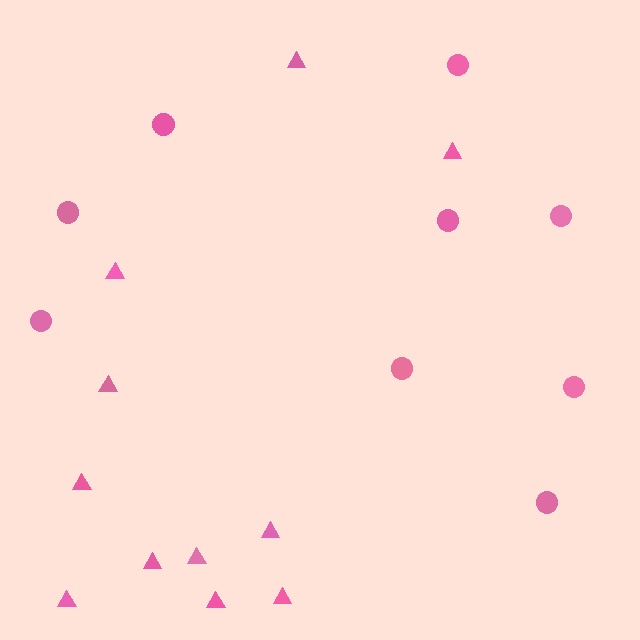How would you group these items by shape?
There are 2 groups: one group of triangles (11) and one group of circles (9).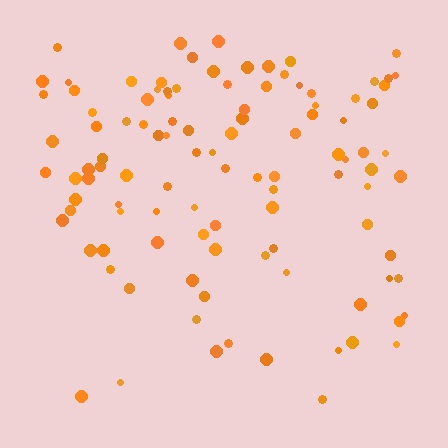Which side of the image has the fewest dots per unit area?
The bottom.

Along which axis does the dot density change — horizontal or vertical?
Vertical.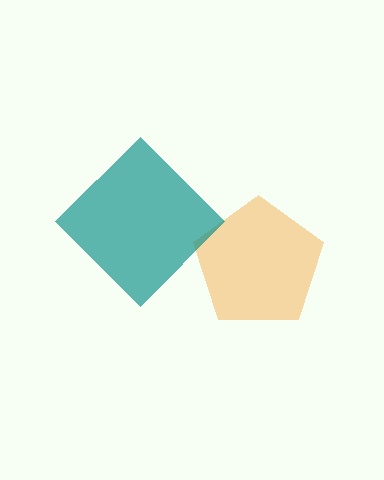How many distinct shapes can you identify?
There are 2 distinct shapes: an orange pentagon, a teal diamond.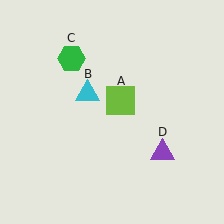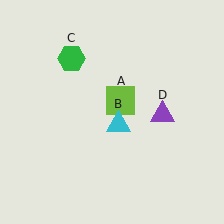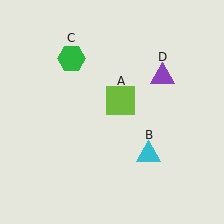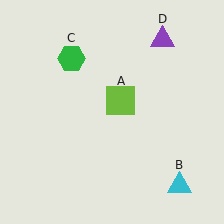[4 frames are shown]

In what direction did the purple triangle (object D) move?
The purple triangle (object D) moved up.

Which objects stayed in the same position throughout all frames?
Lime square (object A) and green hexagon (object C) remained stationary.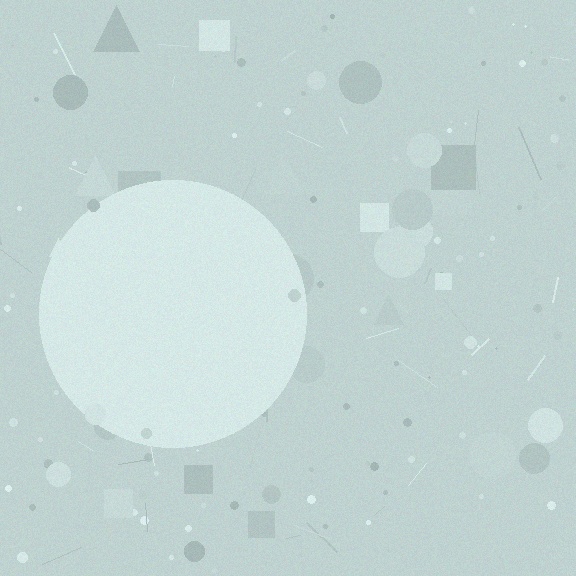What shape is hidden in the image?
A circle is hidden in the image.